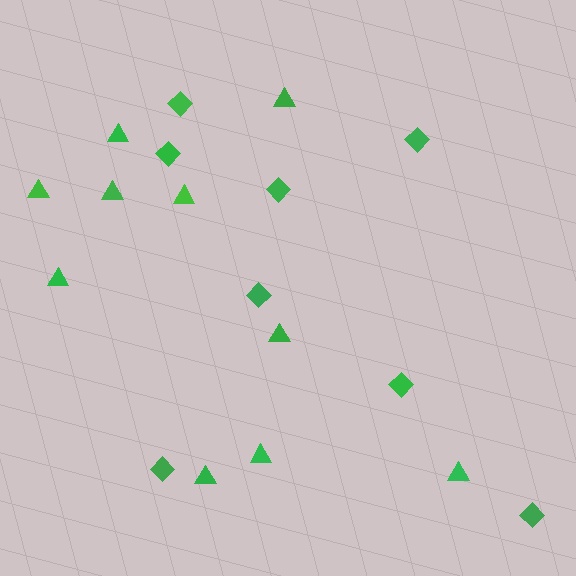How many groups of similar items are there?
There are 2 groups: one group of triangles (10) and one group of diamonds (8).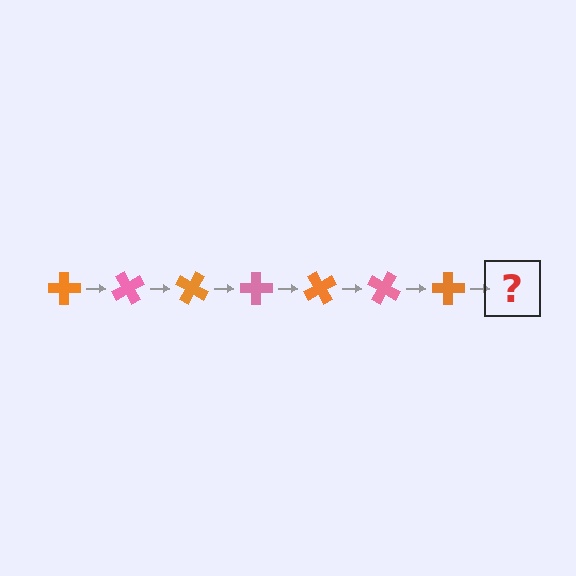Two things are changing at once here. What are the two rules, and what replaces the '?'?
The two rules are that it rotates 60 degrees each step and the color cycles through orange and pink. The '?' should be a pink cross, rotated 420 degrees from the start.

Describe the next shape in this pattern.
It should be a pink cross, rotated 420 degrees from the start.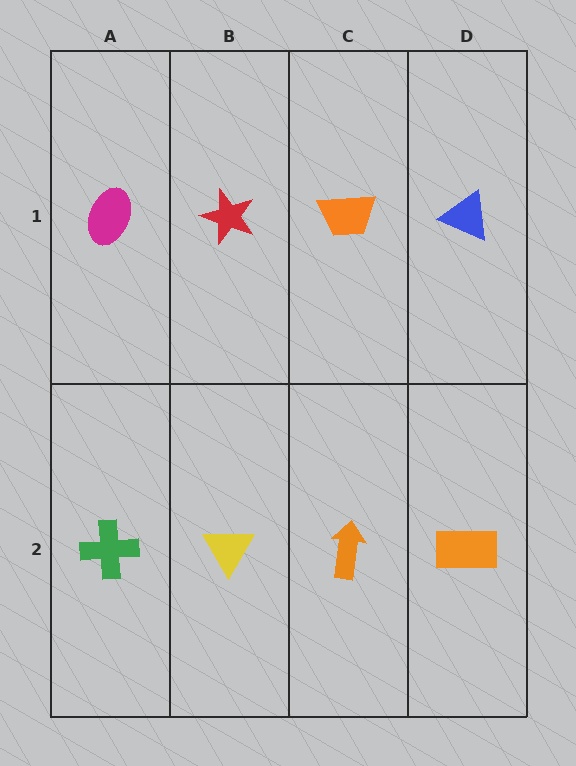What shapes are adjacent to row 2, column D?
A blue triangle (row 1, column D), an orange arrow (row 2, column C).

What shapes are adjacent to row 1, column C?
An orange arrow (row 2, column C), a red star (row 1, column B), a blue triangle (row 1, column D).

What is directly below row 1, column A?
A green cross.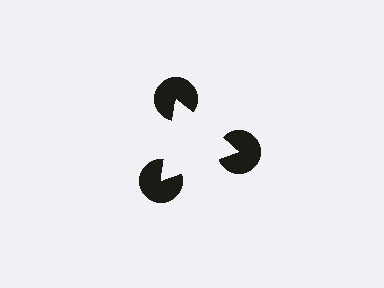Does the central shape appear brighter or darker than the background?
It typically appears slightly brighter than the background, even though no actual brightness change is drawn.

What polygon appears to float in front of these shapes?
An illusory triangle — its edges are inferred from the aligned wedge cuts in the pac-man discs, not physically drawn.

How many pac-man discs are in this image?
There are 3 — one at each vertex of the illusory triangle.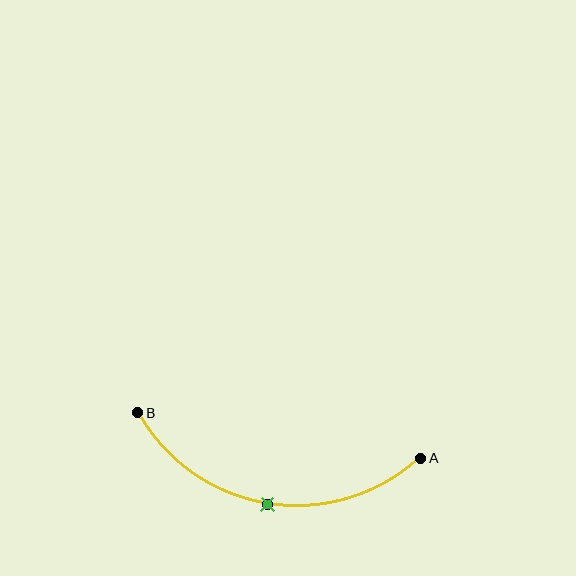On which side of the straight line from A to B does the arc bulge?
The arc bulges below the straight line connecting A and B.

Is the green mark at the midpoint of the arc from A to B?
Yes. The green mark lies on the arc at equal arc-length from both A and B — it is the arc midpoint.